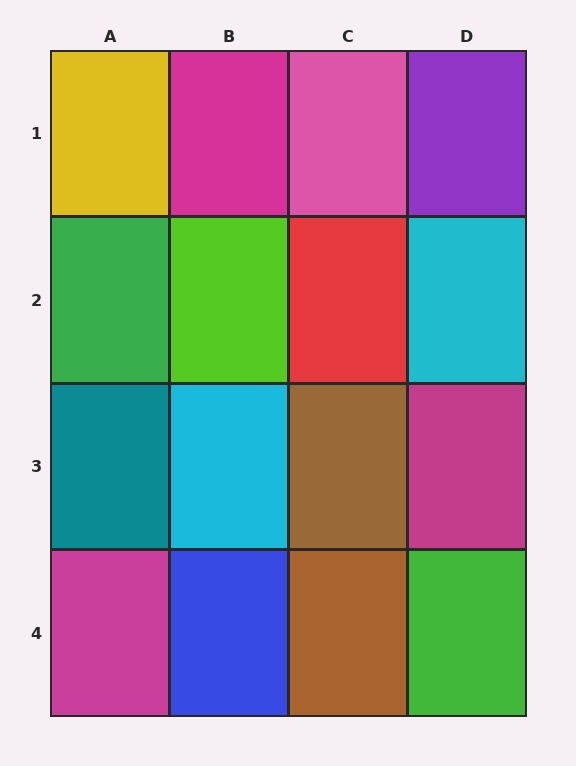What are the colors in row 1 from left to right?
Yellow, magenta, pink, purple.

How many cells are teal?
1 cell is teal.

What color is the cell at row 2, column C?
Red.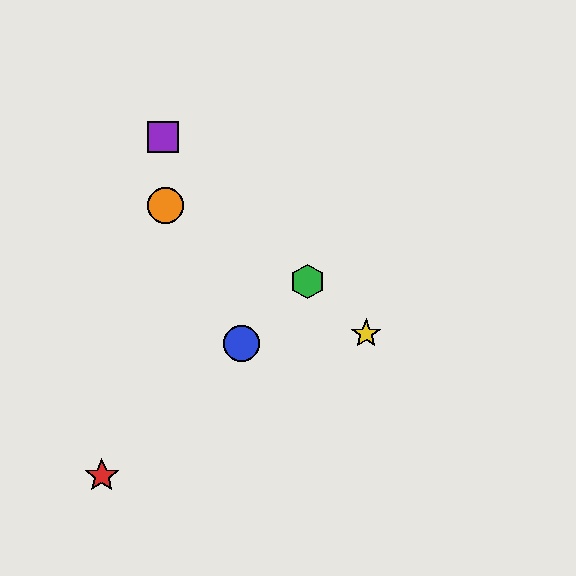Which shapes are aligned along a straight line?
The red star, the blue circle, the green hexagon are aligned along a straight line.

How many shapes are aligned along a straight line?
3 shapes (the red star, the blue circle, the green hexagon) are aligned along a straight line.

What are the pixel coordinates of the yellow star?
The yellow star is at (366, 334).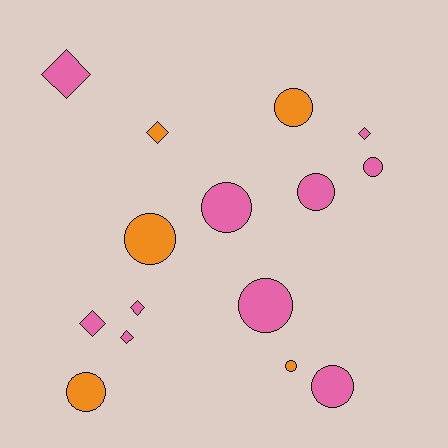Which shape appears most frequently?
Circle, with 9 objects.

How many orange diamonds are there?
There is 1 orange diamond.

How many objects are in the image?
There are 15 objects.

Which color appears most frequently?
Pink, with 10 objects.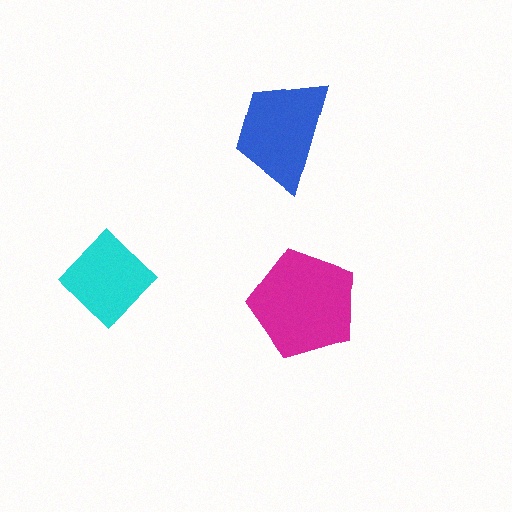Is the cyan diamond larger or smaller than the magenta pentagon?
Smaller.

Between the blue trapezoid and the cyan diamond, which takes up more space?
The blue trapezoid.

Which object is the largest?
The magenta pentagon.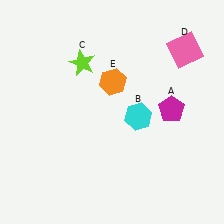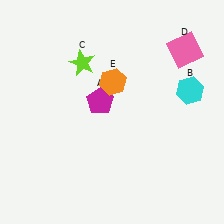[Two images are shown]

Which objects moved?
The objects that moved are: the magenta pentagon (A), the cyan hexagon (B).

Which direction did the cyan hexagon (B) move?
The cyan hexagon (B) moved right.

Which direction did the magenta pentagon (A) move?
The magenta pentagon (A) moved left.